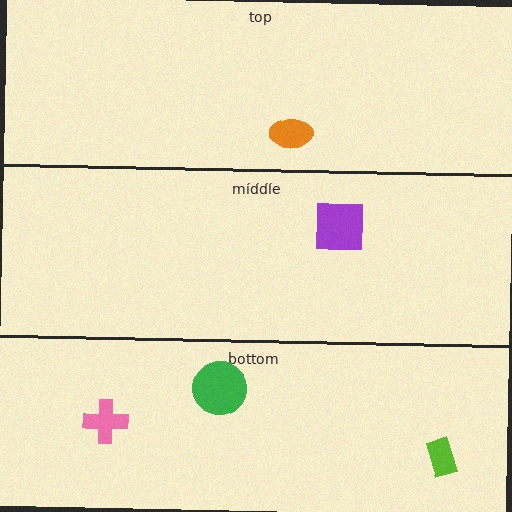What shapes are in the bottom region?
The pink cross, the green circle, the lime rectangle.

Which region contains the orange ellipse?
The top region.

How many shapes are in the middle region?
1.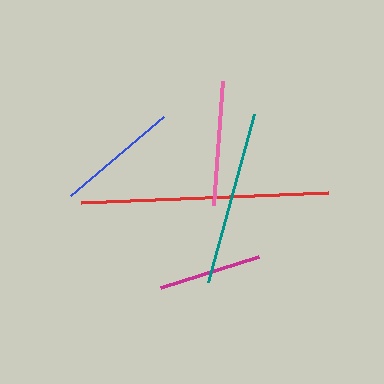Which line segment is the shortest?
The magenta line is the shortest at approximately 104 pixels.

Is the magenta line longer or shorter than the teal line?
The teal line is longer than the magenta line.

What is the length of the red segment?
The red segment is approximately 247 pixels long.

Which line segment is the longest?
The red line is the longest at approximately 247 pixels.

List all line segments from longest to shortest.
From longest to shortest: red, teal, pink, blue, magenta.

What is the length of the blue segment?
The blue segment is approximately 122 pixels long.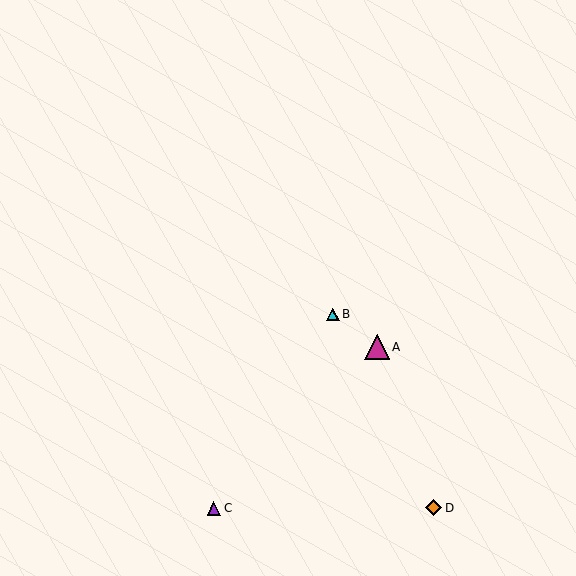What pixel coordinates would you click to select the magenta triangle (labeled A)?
Click at (377, 347) to select the magenta triangle A.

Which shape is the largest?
The magenta triangle (labeled A) is the largest.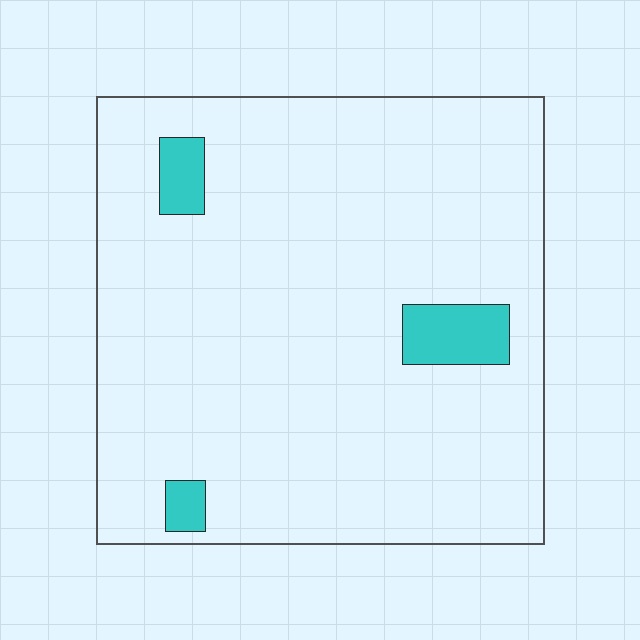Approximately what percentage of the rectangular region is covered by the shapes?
Approximately 5%.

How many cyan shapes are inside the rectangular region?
3.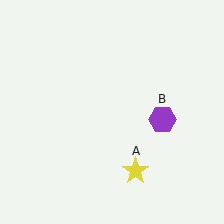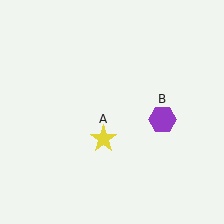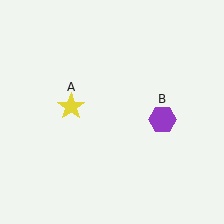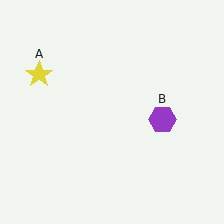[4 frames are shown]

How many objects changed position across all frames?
1 object changed position: yellow star (object A).